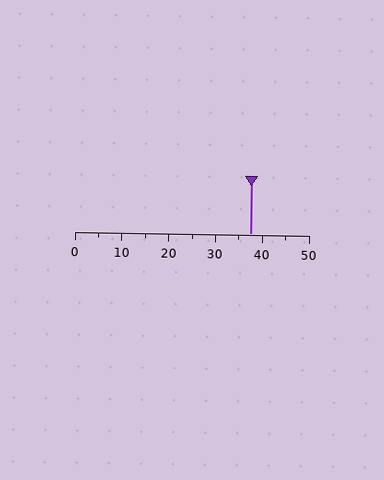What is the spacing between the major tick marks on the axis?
The major ticks are spaced 10 apart.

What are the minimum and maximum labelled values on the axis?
The axis runs from 0 to 50.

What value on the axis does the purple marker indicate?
The marker indicates approximately 37.5.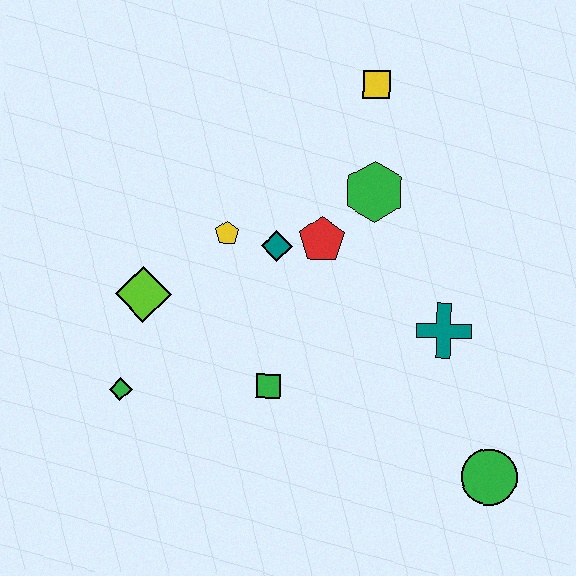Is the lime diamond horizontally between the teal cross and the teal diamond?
No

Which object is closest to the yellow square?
The green hexagon is closest to the yellow square.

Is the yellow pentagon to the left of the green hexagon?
Yes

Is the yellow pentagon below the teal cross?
No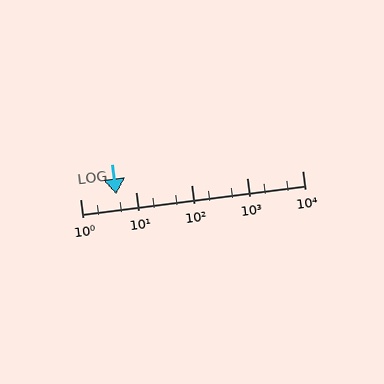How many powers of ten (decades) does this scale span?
The scale spans 4 decades, from 1 to 10000.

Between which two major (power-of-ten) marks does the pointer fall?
The pointer is between 1 and 10.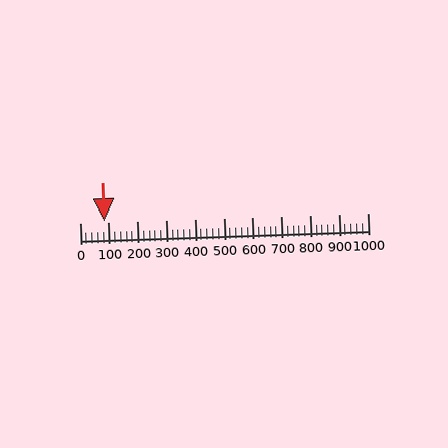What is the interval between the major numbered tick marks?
The major tick marks are spaced 100 units apart.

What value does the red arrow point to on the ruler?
The red arrow points to approximately 86.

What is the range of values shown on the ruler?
The ruler shows values from 0 to 1000.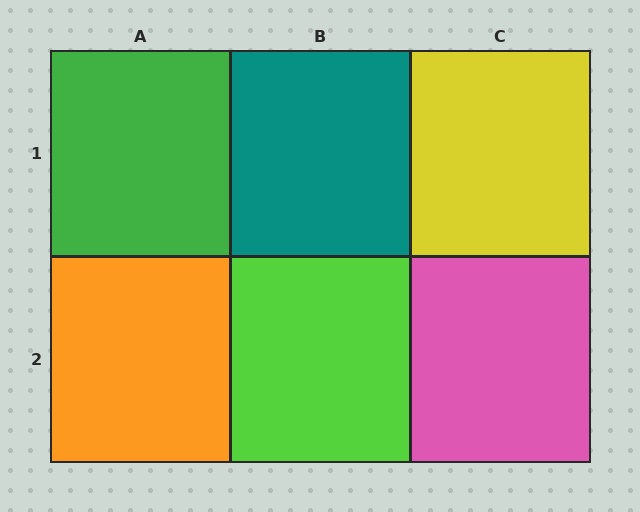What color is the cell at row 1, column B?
Teal.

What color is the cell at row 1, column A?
Green.